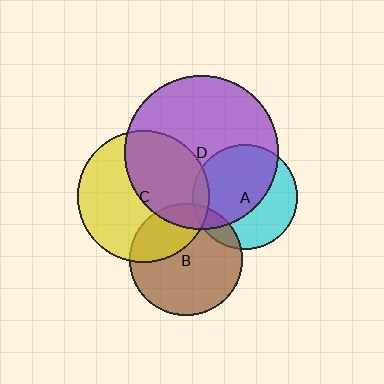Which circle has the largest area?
Circle D (purple).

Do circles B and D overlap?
Yes.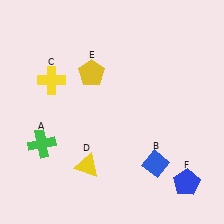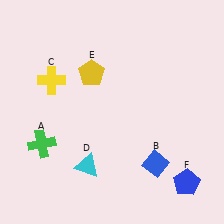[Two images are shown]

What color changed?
The triangle (D) changed from yellow in Image 1 to cyan in Image 2.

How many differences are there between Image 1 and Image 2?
There is 1 difference between the two images.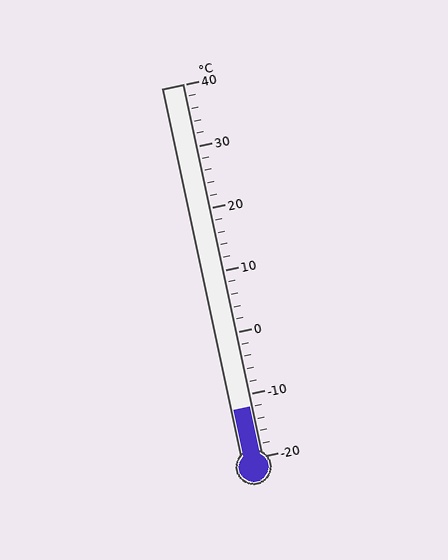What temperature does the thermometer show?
The thermometer shows approximately -12°C.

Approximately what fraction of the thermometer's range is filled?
The thermometer is filled to approximately 15% of its range.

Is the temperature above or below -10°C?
The temperature is below -10°C.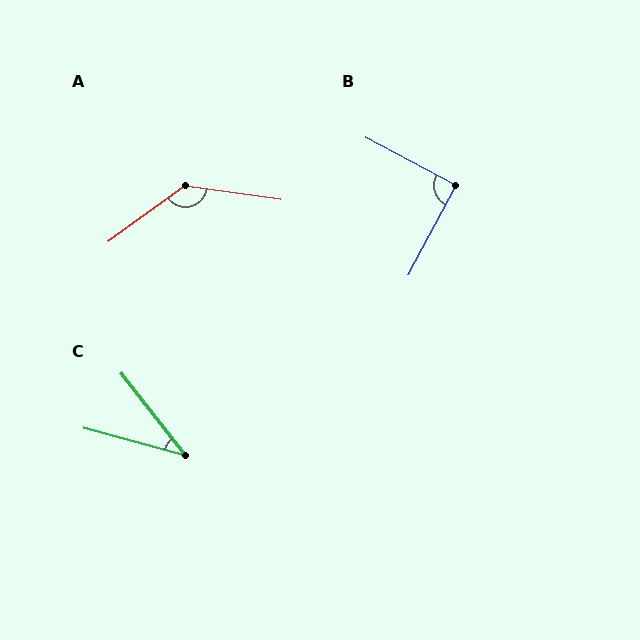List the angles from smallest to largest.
C (37°), B (90°), A (136°).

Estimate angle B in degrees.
Approximately 90 degrees.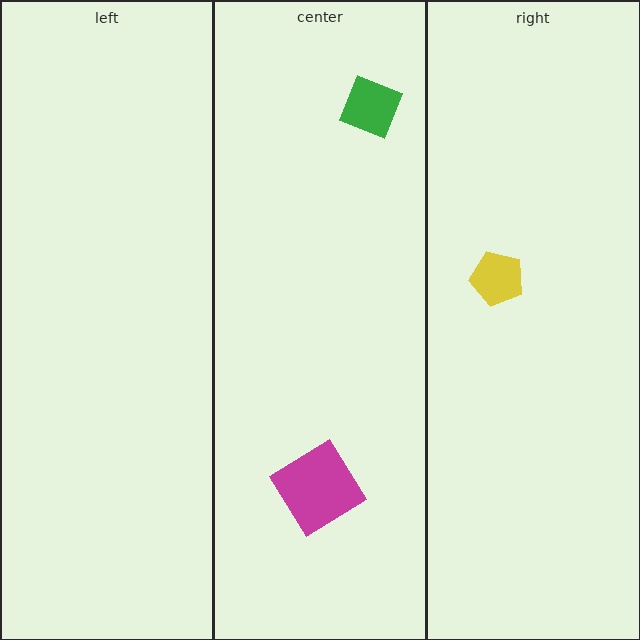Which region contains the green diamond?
The center region.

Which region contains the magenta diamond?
The center region.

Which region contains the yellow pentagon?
The right region.